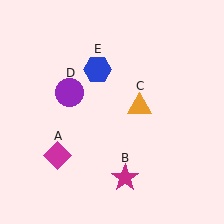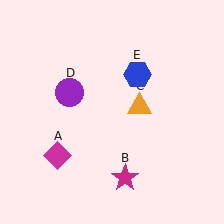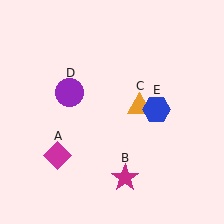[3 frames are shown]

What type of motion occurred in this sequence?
The blue hexagon (object E) rotated clockwise around the center of the scene.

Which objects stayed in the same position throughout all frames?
Magenta diamond (object A) and magenta star (object B) and orange triangle (object C) and purple circle (object D) remained stationary.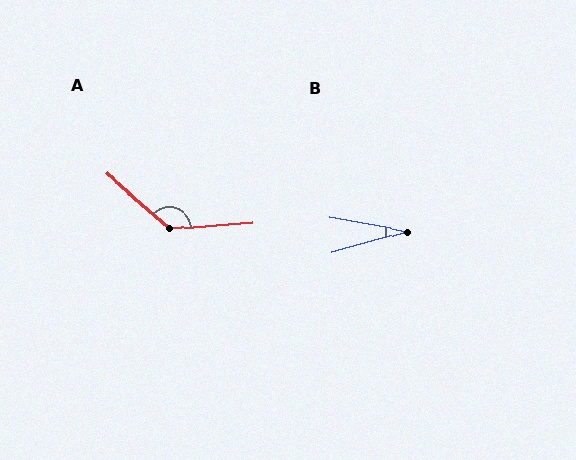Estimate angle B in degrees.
Approximately 26 degrees.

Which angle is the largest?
A, at approximately 135 degrees.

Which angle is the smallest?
B, at approximately 26 degrees.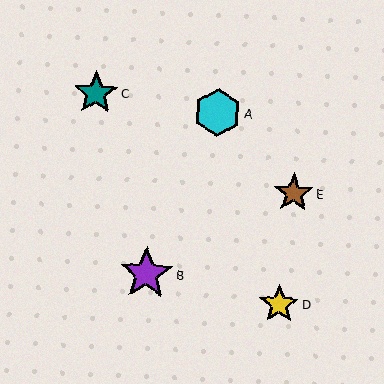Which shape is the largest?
The purple star (labeled B) is the largest.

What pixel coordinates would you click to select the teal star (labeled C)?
Click at (96, 93) to select the teal star C.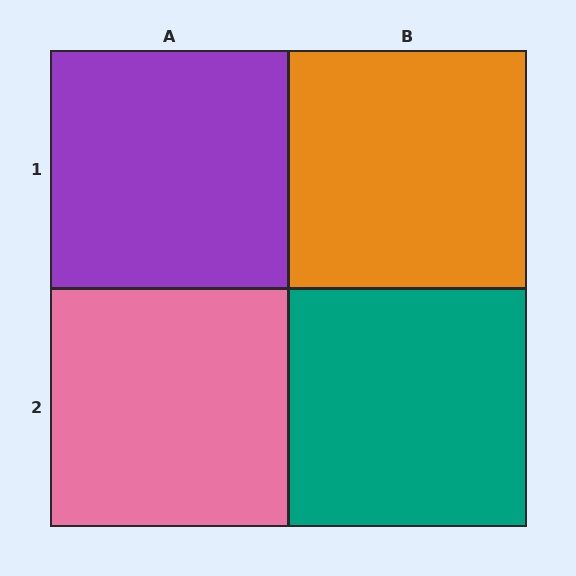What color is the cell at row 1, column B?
Orange.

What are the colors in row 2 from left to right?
Pink, teal.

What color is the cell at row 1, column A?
Purple.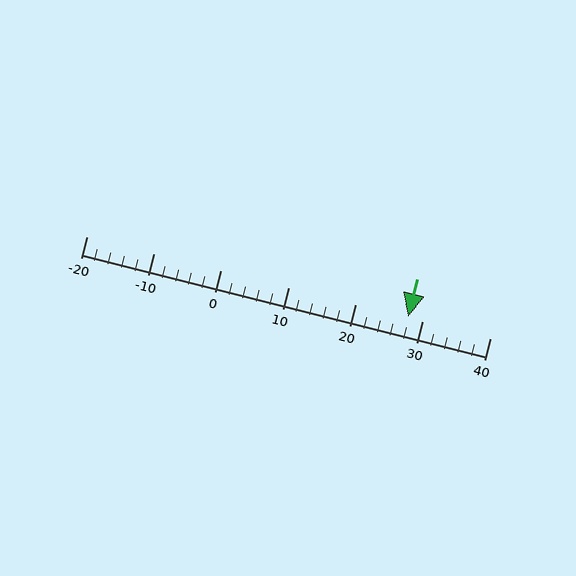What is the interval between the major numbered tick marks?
The major tick marks are spaced 10 units apart.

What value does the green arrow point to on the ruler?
The green arrow points to approximately 28.